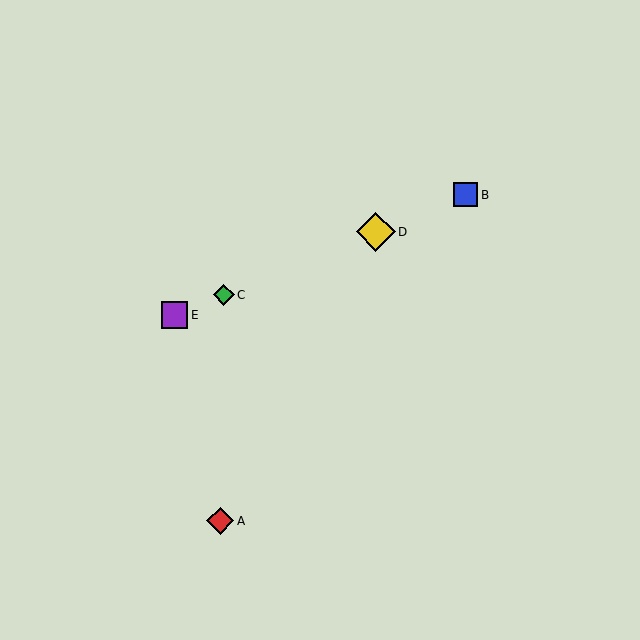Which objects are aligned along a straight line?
Objects B, C, D, E are aligned along a straight line.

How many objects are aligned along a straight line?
4 objects (B, C, D, E) are aligned along a straight line.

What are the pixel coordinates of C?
Object C is at (224, 295).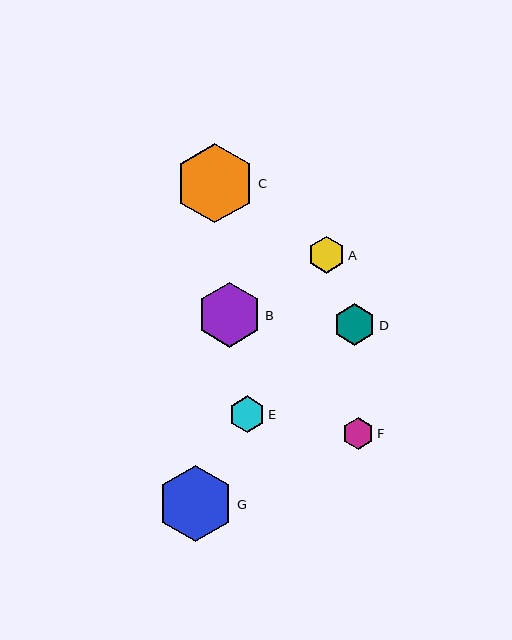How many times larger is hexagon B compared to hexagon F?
Hexagon B is approximately 2.0 times the size of hexagon F.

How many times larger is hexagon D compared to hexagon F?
Hexagon D is approximately 1.3 times the size of hexagon F.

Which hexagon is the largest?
Hexagon C is the largest with a size of approximately 79 pixels.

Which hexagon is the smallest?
Hexagon F is the smallest with a size of approximately 32 pixels.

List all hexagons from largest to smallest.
From largest to smallest: C, G, B, D, A, E, F.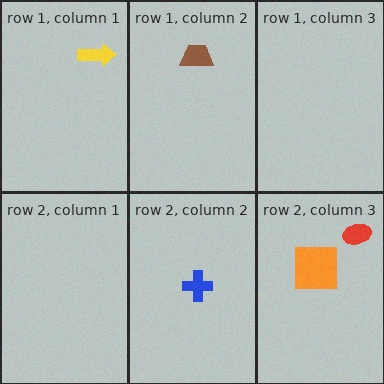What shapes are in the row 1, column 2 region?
The brown trapezoid.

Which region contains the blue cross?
The row 2, column 2 region.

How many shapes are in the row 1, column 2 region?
1.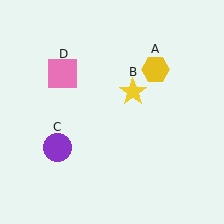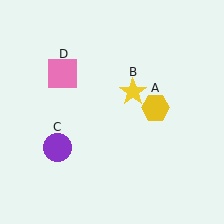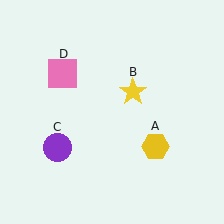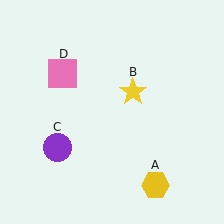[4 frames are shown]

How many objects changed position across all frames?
1 object changed position: yellow hexagon (object A).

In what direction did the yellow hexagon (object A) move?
The yellow hexagon (object A) moved down.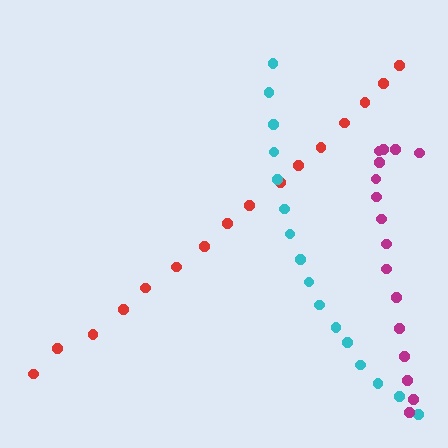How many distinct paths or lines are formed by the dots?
There are 3 distinct paths.